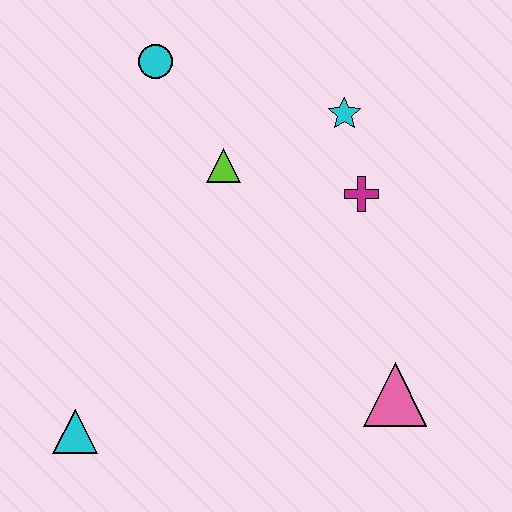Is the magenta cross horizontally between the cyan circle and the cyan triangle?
No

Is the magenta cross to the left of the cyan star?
No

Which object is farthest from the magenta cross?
The cyan triangle is farthest from the magenta cross.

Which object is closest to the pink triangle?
The magenta cross is closest to the pink triangle.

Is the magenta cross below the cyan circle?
Yes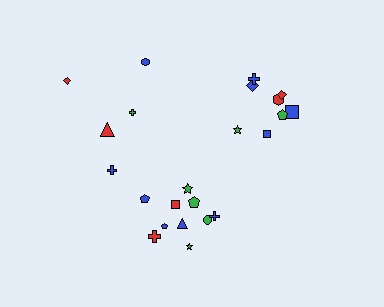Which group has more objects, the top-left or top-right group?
The top-right group.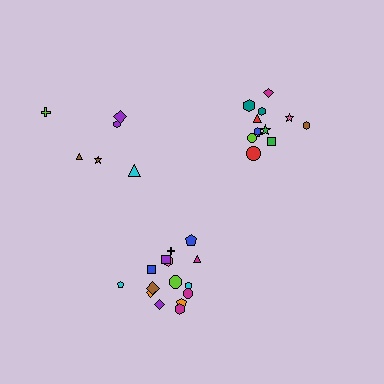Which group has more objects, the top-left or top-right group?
The top-right group.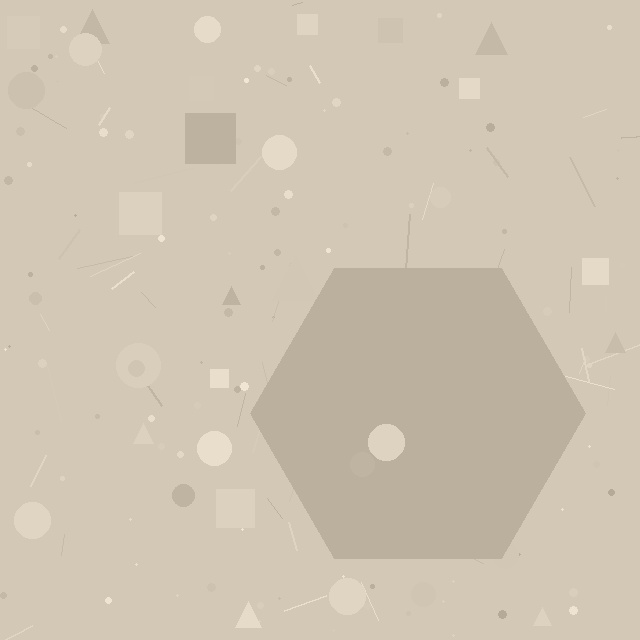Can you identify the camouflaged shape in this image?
The camouflaged shape is a hexagon.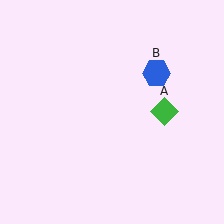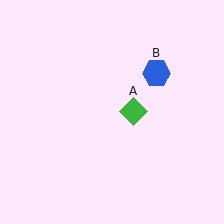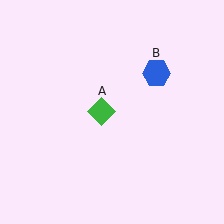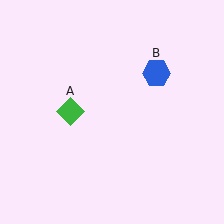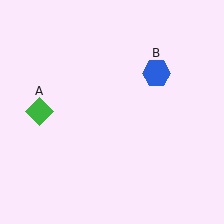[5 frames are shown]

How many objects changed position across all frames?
1 object changed position: green diamond (object A).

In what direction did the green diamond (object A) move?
The green diamond (object A) moved left.